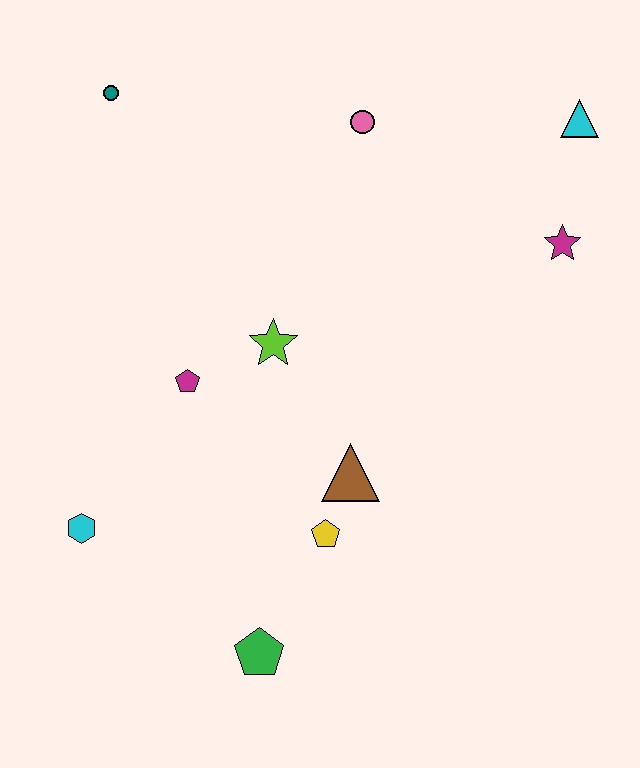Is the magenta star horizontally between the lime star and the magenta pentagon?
No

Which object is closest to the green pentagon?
The yellow pentagon is closest to the green pentagon.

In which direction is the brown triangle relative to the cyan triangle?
The brown triangle is below the cyan triangle.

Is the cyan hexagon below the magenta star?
Yes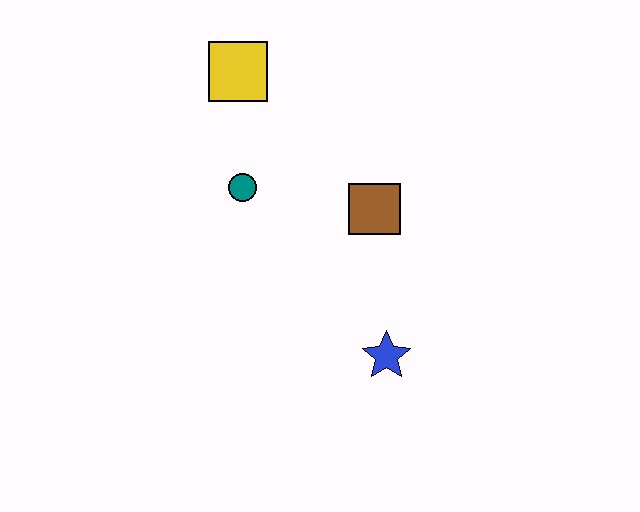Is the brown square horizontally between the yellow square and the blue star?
Yes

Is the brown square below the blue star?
No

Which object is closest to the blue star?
The brown square is closest to the blue star.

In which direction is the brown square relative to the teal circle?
The brown square is to the right of the teal circle.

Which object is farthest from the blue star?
The yellow square is farthest from the blue star.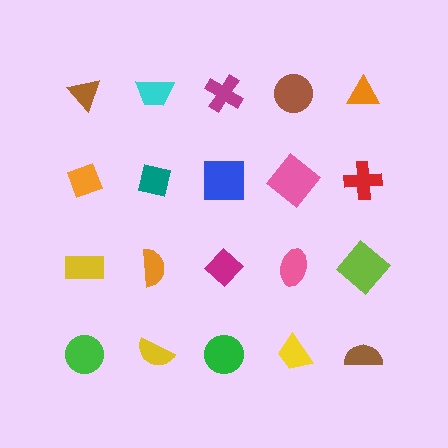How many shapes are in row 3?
5 shapes.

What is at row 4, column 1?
A green circle.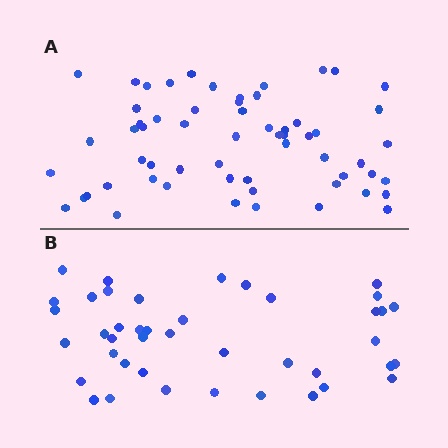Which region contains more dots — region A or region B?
Region A (the top region) has more dots.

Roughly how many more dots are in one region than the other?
Region A has approximately 20 more dots than region B.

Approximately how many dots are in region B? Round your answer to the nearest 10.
About 40 dots. (The exact count is 42, which rounds to 40.)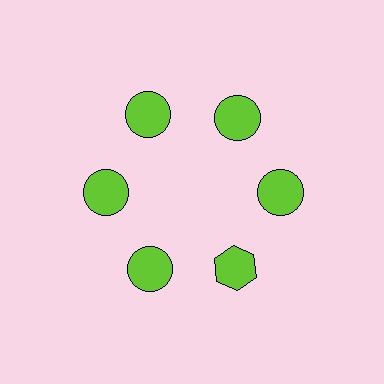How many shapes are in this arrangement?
There are 6 shapes arranged in a ring pattern.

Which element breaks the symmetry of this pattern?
The lime hexagon at roughly the 5 o'clock position breaks the symmetry. All other shapes are lime circles.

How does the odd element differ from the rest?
It has a different shape: hexagon instead of circle.